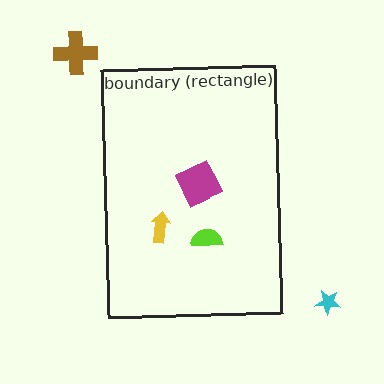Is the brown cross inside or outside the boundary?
Outside.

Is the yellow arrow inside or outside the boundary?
Inside.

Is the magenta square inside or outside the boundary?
Inside.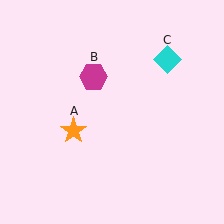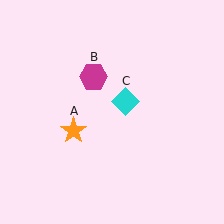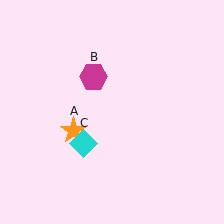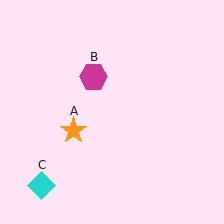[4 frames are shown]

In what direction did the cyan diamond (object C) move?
The cyan diamond (object C) moved down and to the left.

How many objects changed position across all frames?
1 object changed position: cyan diamond (object C).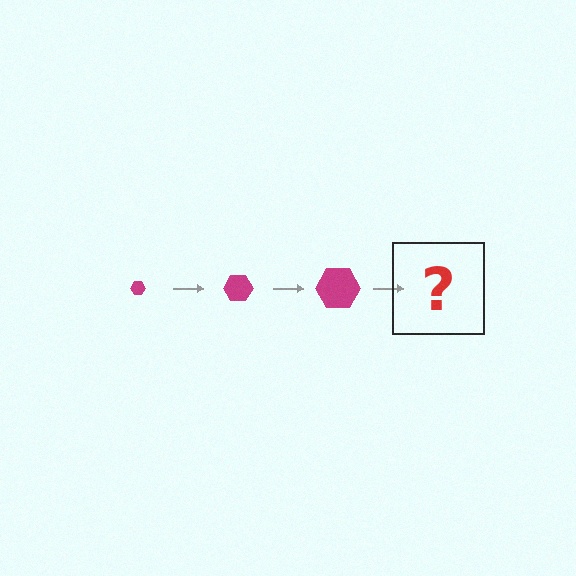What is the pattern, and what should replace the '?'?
The pattern is that the hexagon gets progressively larger each step. The '?' should be a magenta hexagon, larger than the previous one.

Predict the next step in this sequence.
The next step is a magenta hexagon, larger than the previous one.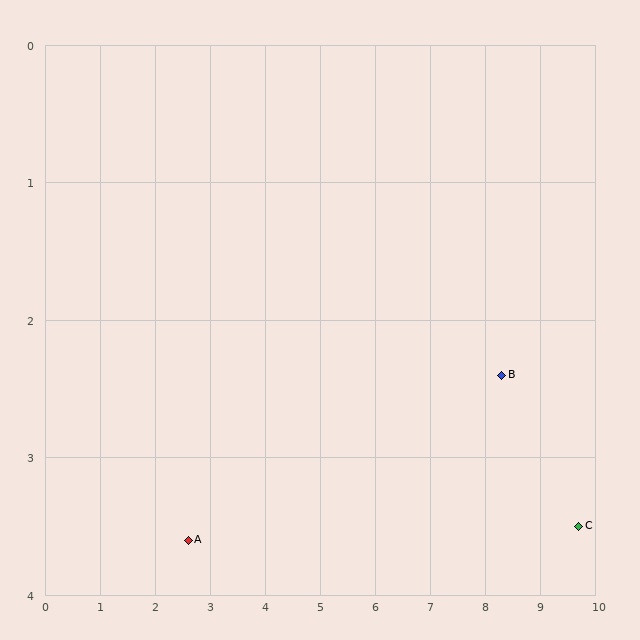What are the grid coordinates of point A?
Point A is at approximately (2.6, 3.6).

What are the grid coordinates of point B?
Point B is at approximately (8.3, 2.4).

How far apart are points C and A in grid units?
Points C and A are about 7.1 grid units apart.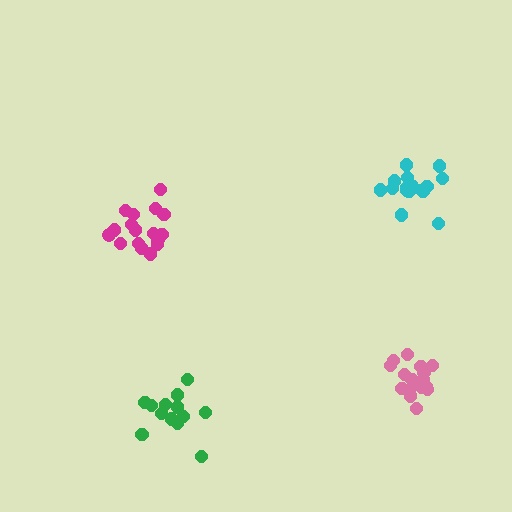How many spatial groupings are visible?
There are 4 spatial groupings.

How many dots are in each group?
Group 1: 13 dots, Group 2: 17 dots, Group 3: 16 dots, Group 4: 16 dots (62 total).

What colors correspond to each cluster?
The clusters are colored: green, magenta, pink, cyan.